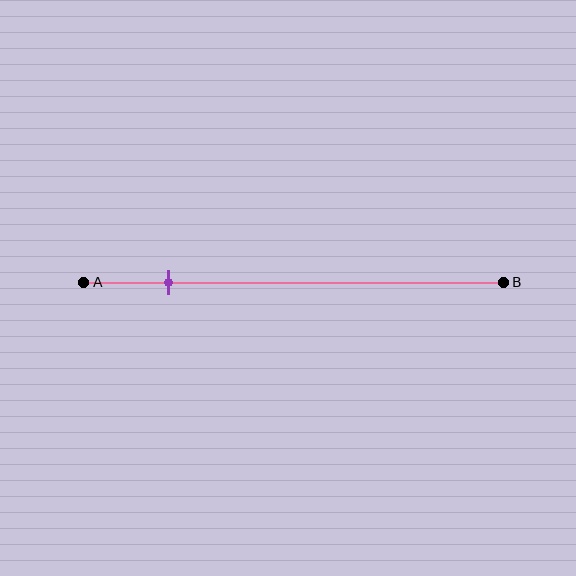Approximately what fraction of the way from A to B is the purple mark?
The purple mark is approximately 20% of the way from A to B.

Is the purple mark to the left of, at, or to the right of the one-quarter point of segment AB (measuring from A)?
The purple mark is to the left of the one-quarter point of segment AB.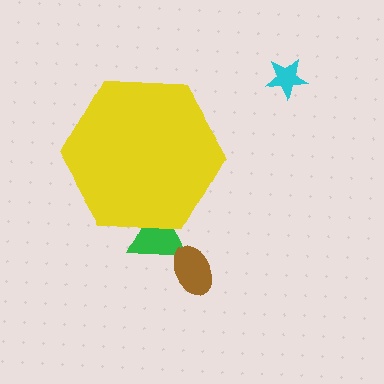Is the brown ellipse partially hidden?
No, the brown ellipse is fully visible.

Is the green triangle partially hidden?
Yes, the green triangle is partially hidden behind the yellow hexagon.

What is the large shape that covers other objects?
A yellow hexagon.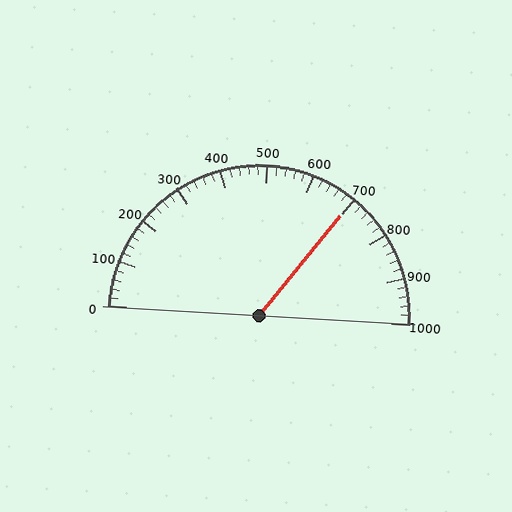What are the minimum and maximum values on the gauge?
The gauge ranges from 0 to 1000.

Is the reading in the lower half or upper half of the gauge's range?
The reading is in the upper half of the range (0 to 1000).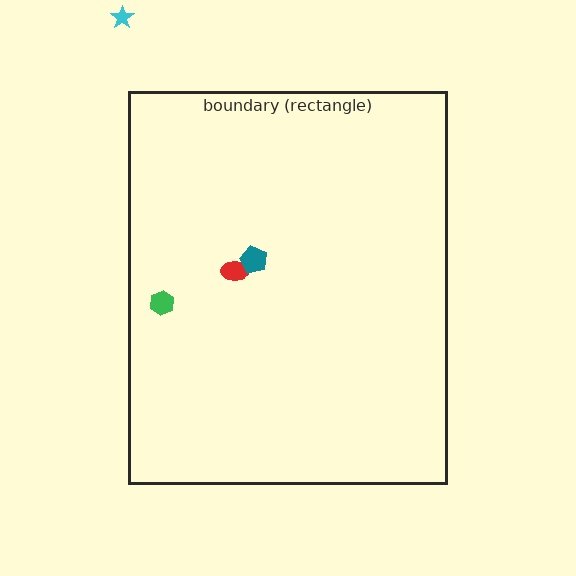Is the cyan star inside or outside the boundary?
Outside.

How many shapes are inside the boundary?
3 inside, 1 outside.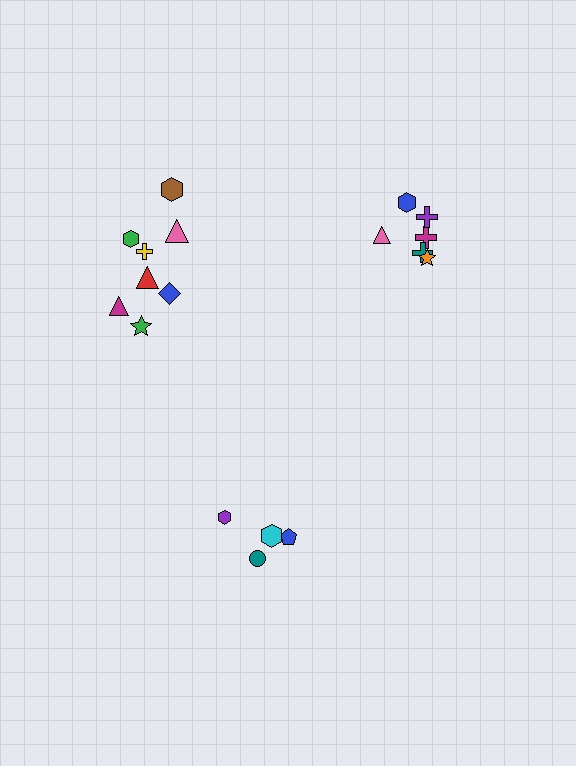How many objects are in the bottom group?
There are 4 objects.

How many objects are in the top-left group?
There are 8 objects.